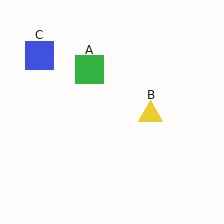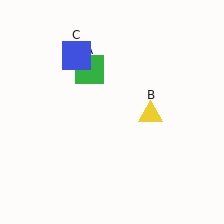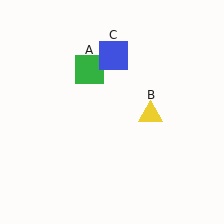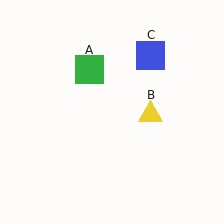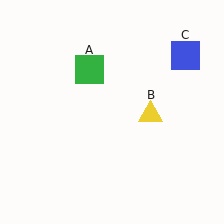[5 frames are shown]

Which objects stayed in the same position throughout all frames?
Green square (object A) and yellow triangle (object B) remained stationary.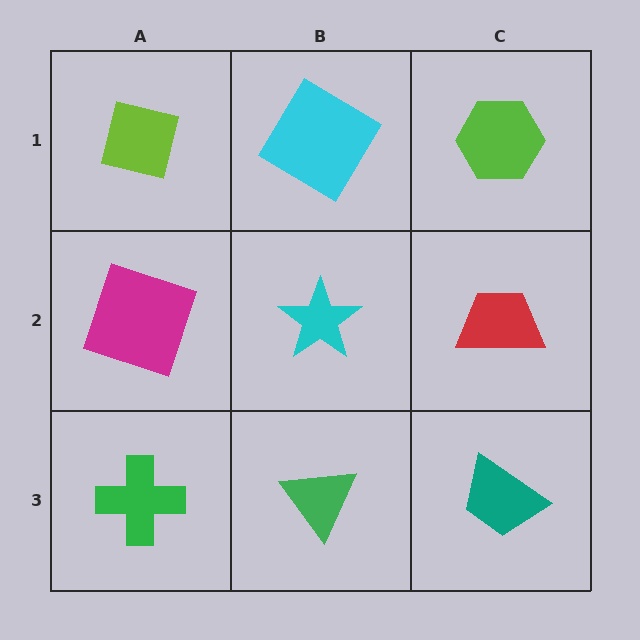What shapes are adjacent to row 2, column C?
A lime hexagon (row 1, column C), a teal trapezoid (row 3, column C), a cyan star (row 2, column B).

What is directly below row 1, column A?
A magenta square.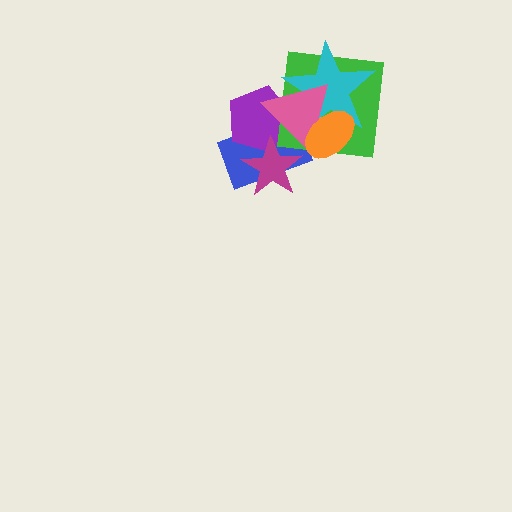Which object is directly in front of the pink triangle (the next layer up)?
The orange ellipse is directly in front of the pink triangle.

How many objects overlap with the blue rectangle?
4 objects overlap with the blue rectangle.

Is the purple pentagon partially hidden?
Yes, it is partially covered by another shape.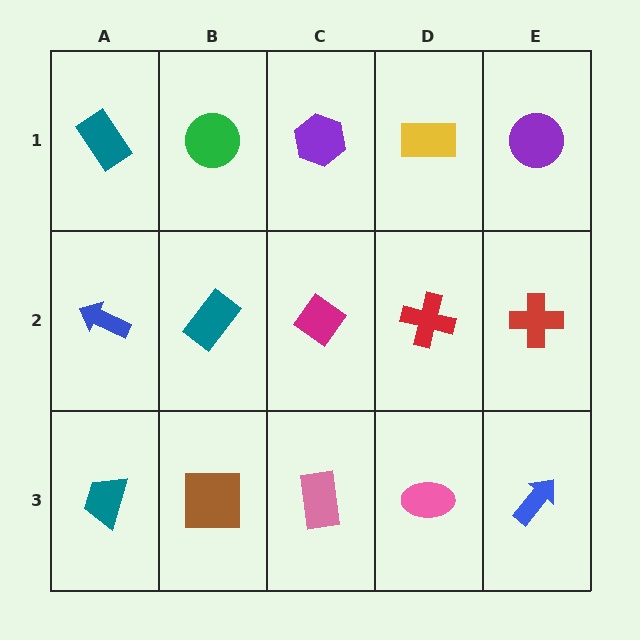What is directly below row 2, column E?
A blue arrow.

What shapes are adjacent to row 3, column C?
A magenta diamond (row 2, column C), a brown square (row 3, column B), a pink ellipse (row 3, column D).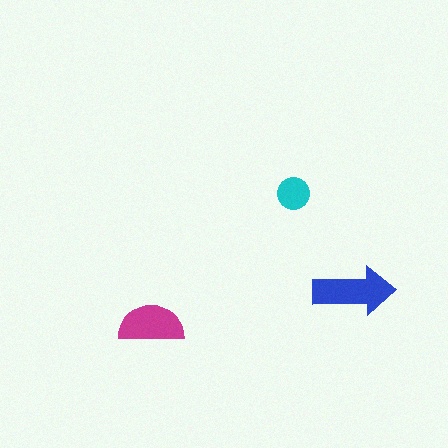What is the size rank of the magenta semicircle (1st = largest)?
2nd.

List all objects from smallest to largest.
The cyan circle, the magenta semicircle, the blue arrow.